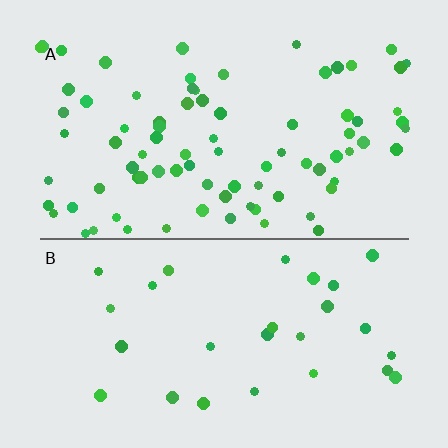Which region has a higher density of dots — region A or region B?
A (the top).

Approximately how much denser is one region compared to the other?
Approximately 2.9× — region A over region B.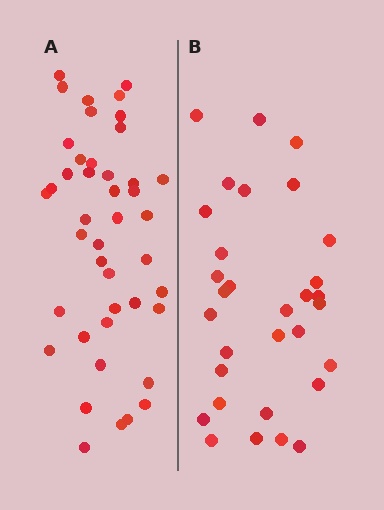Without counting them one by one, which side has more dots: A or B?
Region A (the left region) has more dots.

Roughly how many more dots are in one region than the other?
Region A has roughly 12 or so more dots than region B.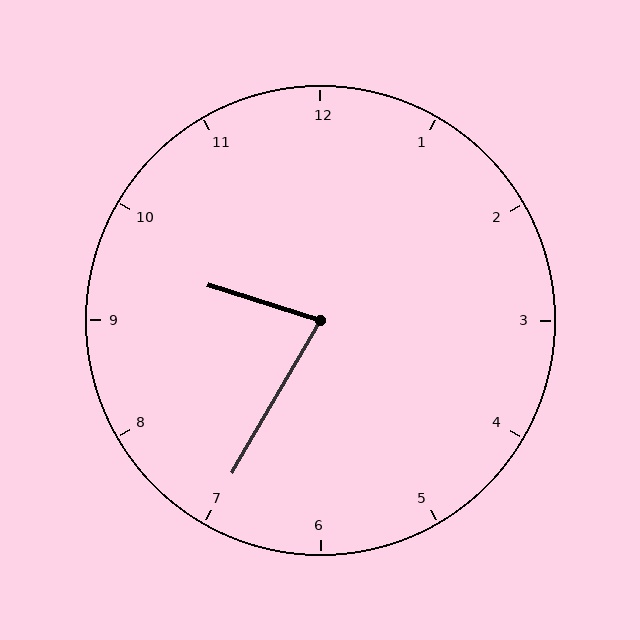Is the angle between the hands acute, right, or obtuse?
It is acute.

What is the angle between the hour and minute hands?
Approximately 78 degrees.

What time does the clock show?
9:35.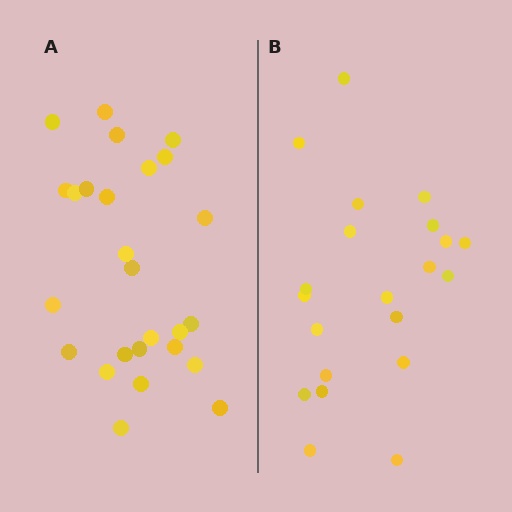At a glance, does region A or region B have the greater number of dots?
Region A (the left region) has more dots.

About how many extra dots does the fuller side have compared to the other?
Region A has about 5 more dots than region B.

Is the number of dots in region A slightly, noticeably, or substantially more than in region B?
Region A has only slightly more — the two regions are fairly close. The ratio is roughly 1.2 to 1.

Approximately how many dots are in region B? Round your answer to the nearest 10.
About 20 dots. (The exact count is 21, which rounds to 20.)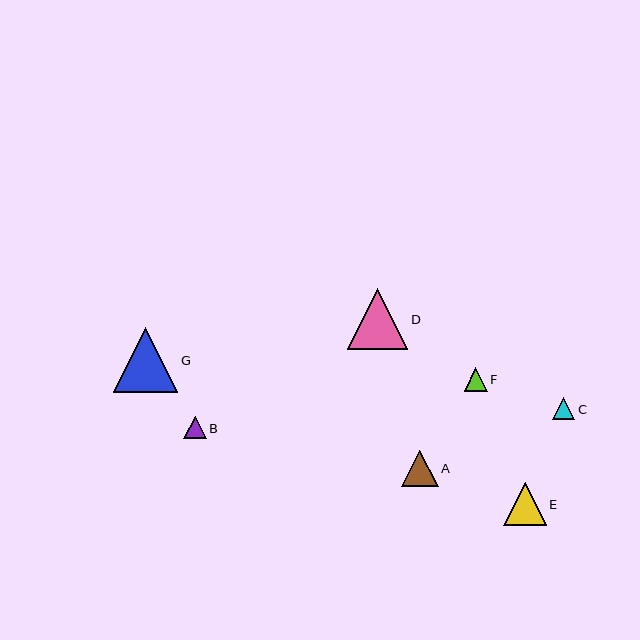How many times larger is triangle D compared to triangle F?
Triangle D is approximately 2.6 times the size of triangle F.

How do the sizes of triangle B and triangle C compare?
Triangle B and triangle C are approximately the same size.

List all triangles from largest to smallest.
From largest to smallest: G, D, E, A, F, B, C.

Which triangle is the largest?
Triangle G is the largest with a size of approximately 65 pixels.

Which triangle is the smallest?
Triangle C is the smallest with a size of approximately 22 pixels.